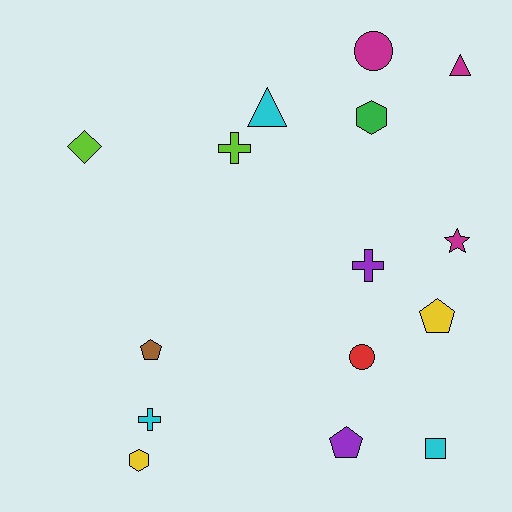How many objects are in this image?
There are 15 objects.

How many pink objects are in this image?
There are no pink objects.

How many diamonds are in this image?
There is 1 diamond.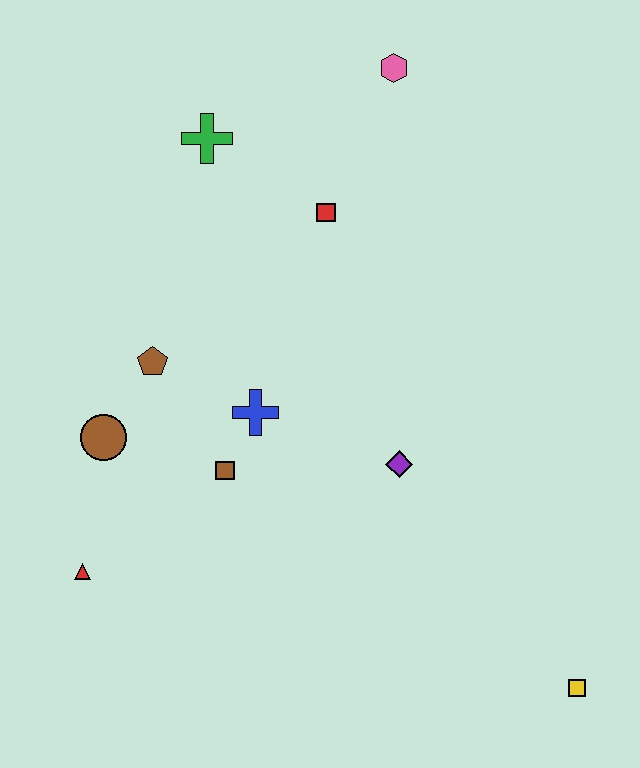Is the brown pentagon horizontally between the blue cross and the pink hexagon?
No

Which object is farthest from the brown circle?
The yellow square is farthest from the brown circle.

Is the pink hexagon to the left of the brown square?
No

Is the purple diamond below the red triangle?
No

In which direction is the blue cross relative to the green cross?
The blue cross is below the green cross.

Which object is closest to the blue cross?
The brown square is closest to the blue cross.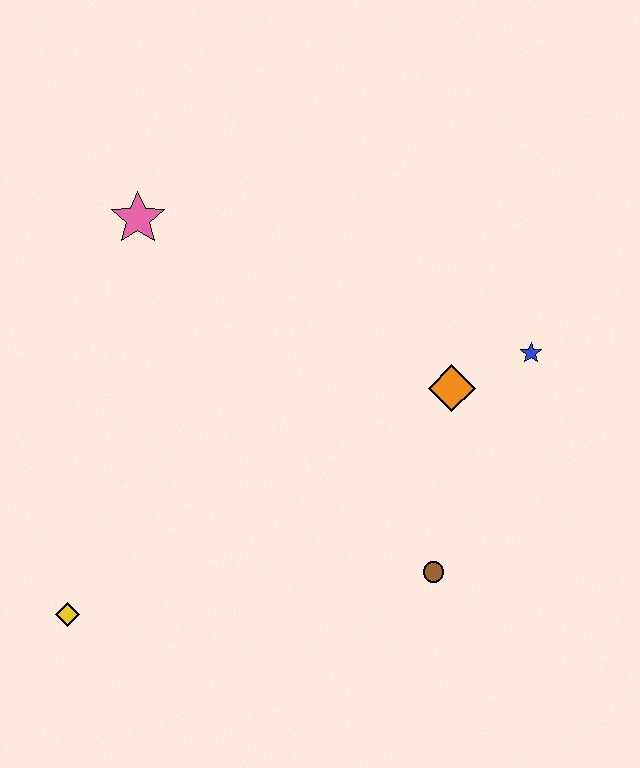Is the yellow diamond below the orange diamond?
Yes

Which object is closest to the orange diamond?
The blue star is closest to the orange diamond.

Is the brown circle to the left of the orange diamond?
Yes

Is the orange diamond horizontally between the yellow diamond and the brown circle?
No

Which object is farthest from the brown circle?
The pink star is farthest from the brown circle.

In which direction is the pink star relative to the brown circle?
The pink star is above the brown circle.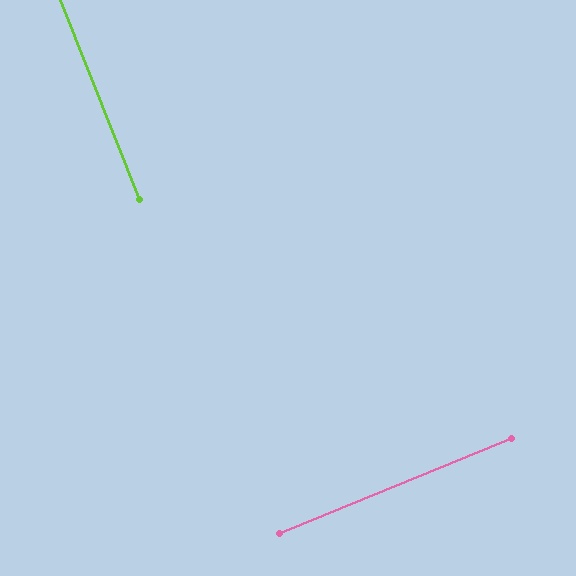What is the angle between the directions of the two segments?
Approximately 89 degrees.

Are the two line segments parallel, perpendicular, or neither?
Perpendicular — they meet at approximately 89°.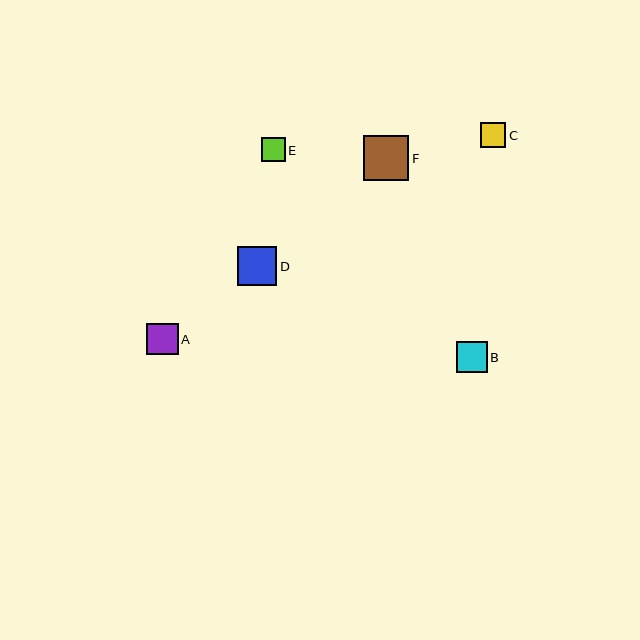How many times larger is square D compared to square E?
Square D is approximately 1.6 times the size of square E.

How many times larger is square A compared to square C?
Square A is approximately 1.2 times the size of square C.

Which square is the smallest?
Square E is the smallest with a size of approximately 24 pixels.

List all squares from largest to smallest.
From largest to smallest: F, D, A, B, C, E.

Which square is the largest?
Square F is the largest with a size of approximately 45 pixels.